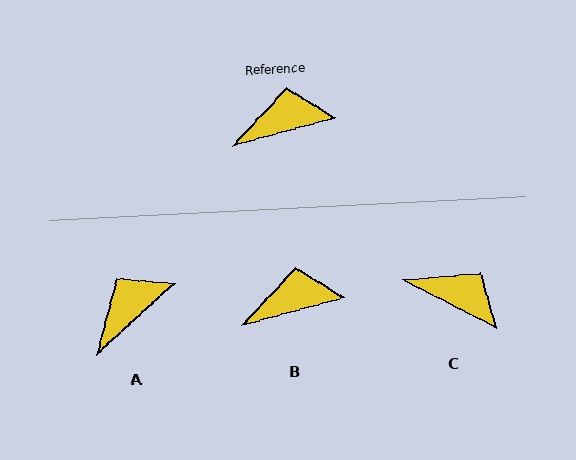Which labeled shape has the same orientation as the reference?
B.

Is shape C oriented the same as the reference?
No, it is off by about 42 degrees.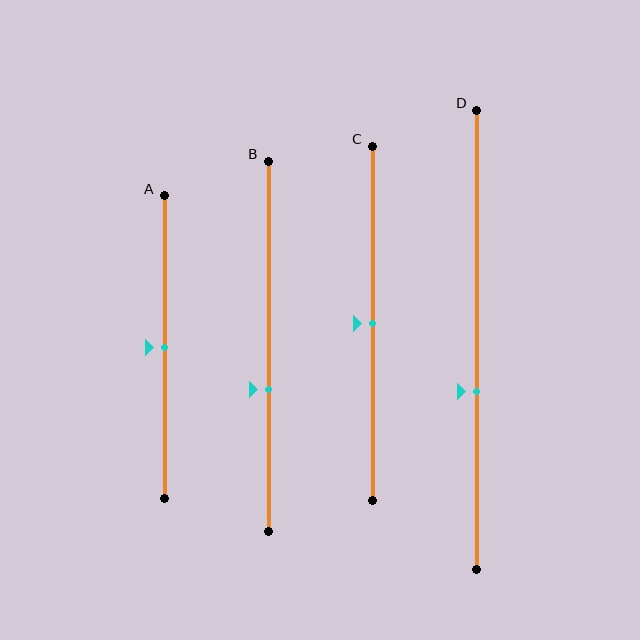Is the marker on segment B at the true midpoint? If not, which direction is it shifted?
No, the marker on segment B is shifted downward by about 12% of the segment length.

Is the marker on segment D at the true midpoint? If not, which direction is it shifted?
No, the marker on segment D is shifted downward by about 11% of the segment length.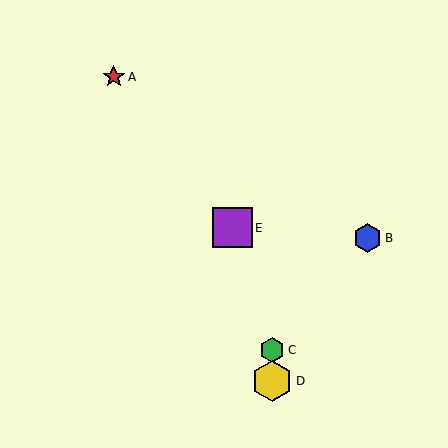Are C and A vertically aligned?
No, C is at x≈272 and A is at x≈114.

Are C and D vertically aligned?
Yes, both are at x≈272.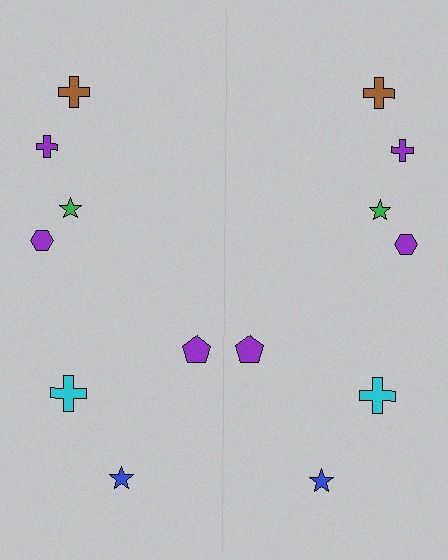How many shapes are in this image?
There are 14 shapes in this image.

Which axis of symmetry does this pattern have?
The pattern has a vertical axis of symmetry running through the center of the image.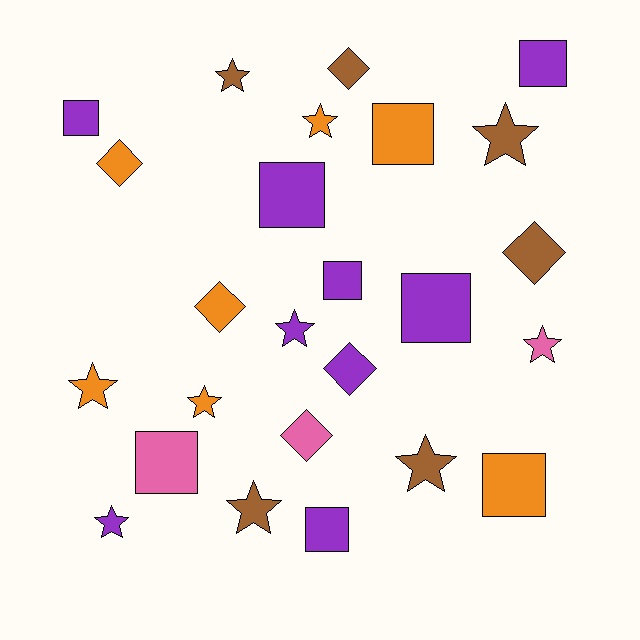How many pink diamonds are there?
There is 1 pink diamond.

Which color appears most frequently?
Purple, with 9 objects.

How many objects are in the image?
There are 25 objects.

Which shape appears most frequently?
Star, with 10 objects.